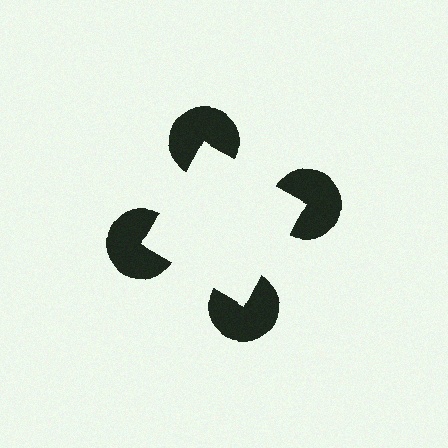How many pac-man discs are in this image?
There are 4 — one at each vertex of the illusory square.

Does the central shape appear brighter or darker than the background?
It typically appears slightly brighter than the background, even though no actual brightness change is drawn.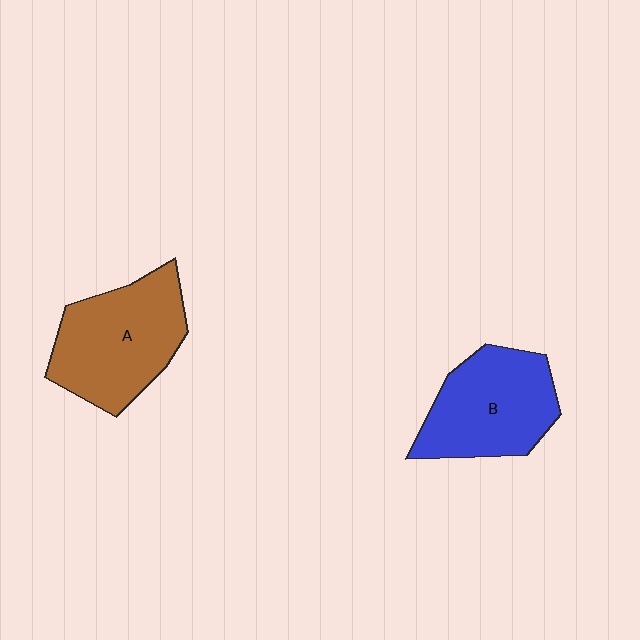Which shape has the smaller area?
Shape B (blue).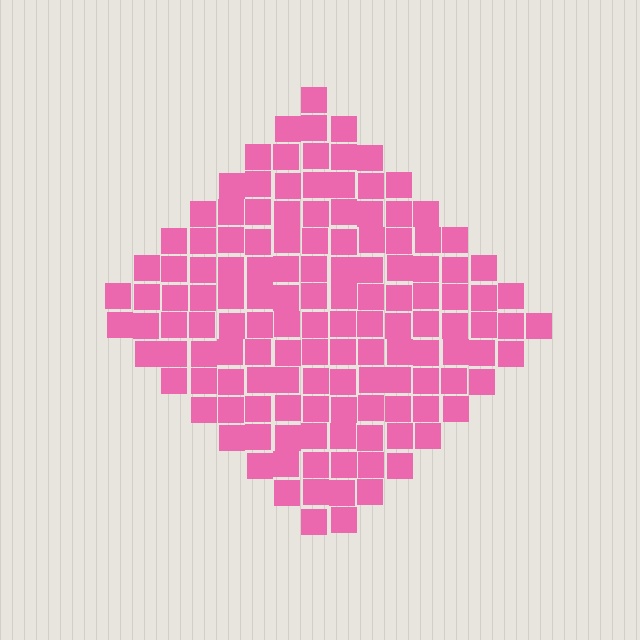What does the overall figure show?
The overall figure shows a diamond.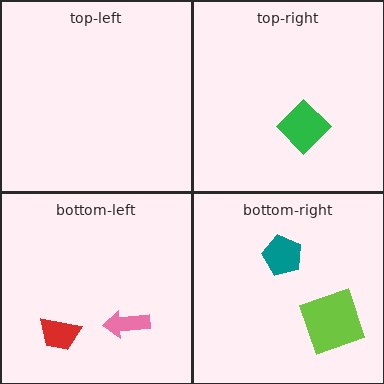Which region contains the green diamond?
The top-right region.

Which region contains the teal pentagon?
The bottom-right region.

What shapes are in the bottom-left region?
The pink arrow, the red trapezoid.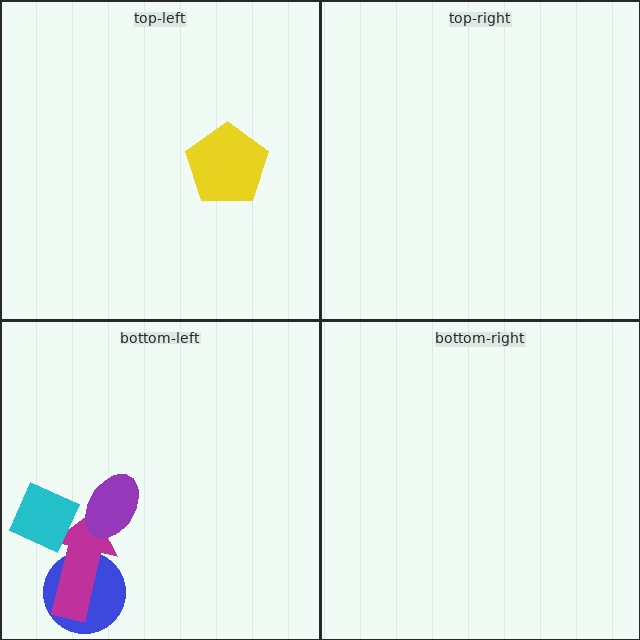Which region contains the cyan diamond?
The bottom-left region.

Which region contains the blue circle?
The bottom-left region.